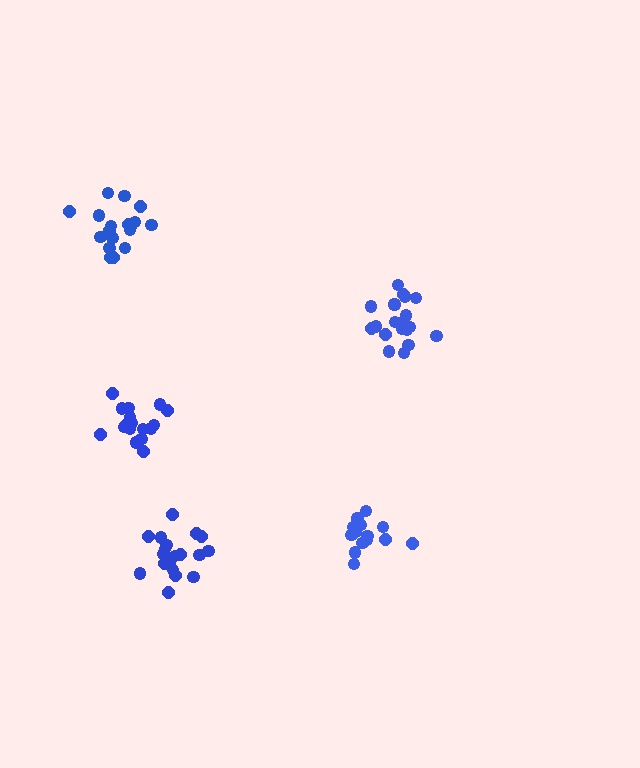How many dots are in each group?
Group 1: 20 dots, Group 2: 20 dots, Group 3: 18 dots, Group 4: 17 dots, Group 5: 15 dots (90 total).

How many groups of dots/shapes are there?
There are 5 groups.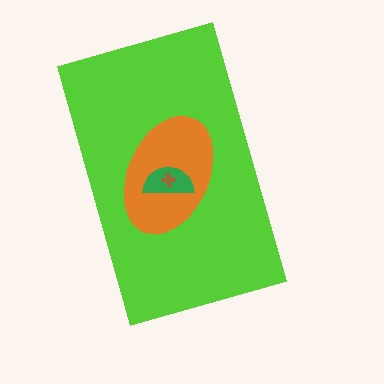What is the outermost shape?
The lime rectangle.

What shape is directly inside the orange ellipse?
The green semicircle.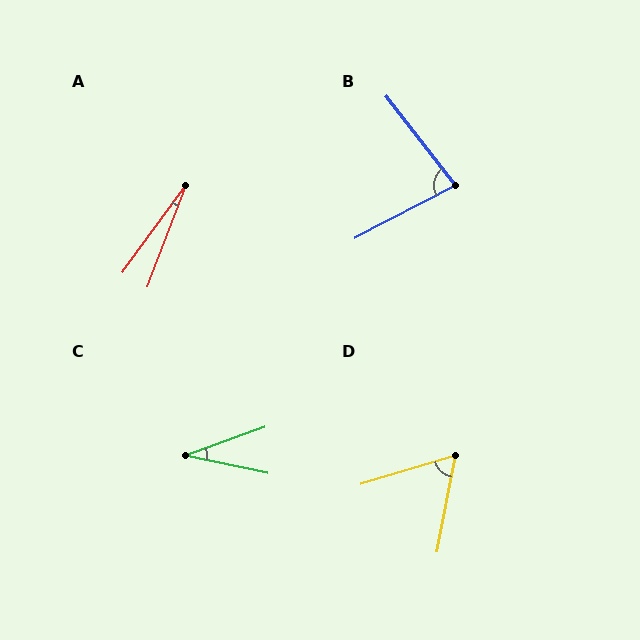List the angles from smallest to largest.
A (15°), C (32°), D (62°), B (80°).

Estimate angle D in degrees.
Approximately 62 degrees.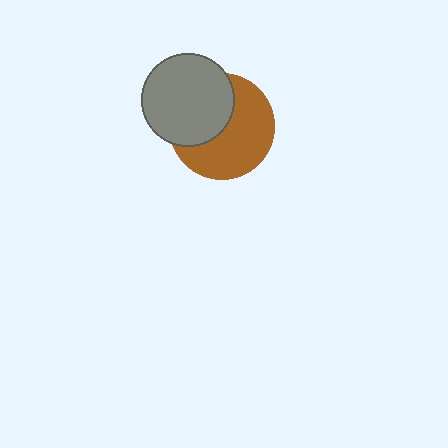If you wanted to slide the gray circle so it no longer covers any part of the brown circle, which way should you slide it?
Slide it toward the upper-left — that is the most direct way to separate the two shapes.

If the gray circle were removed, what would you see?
You would see the complete brown circle.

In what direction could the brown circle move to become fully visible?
The brown circle could move toward the lower-right. That would shift it out from behind the gray circle entirely.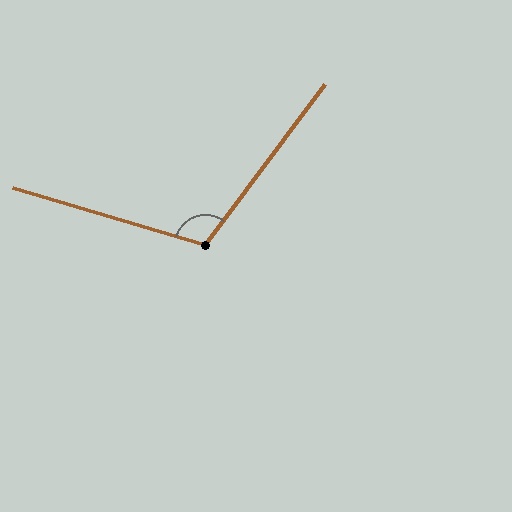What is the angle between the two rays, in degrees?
Approximately 110 degrees.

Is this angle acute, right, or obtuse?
It is obtuse.